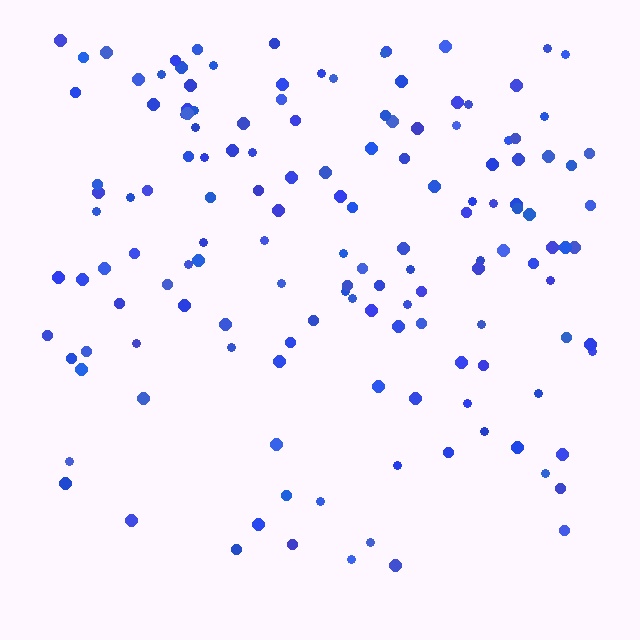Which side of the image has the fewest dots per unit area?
The bottom.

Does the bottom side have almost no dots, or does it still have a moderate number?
Still a moderate number, just noticeably fewer than the top.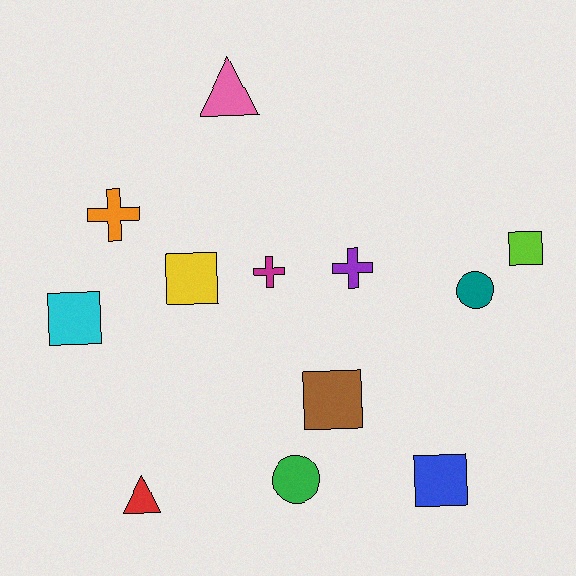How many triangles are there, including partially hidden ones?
There are 2 triangles.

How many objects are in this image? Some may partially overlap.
There are 12 objects.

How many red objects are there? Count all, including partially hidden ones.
There is 1 red object.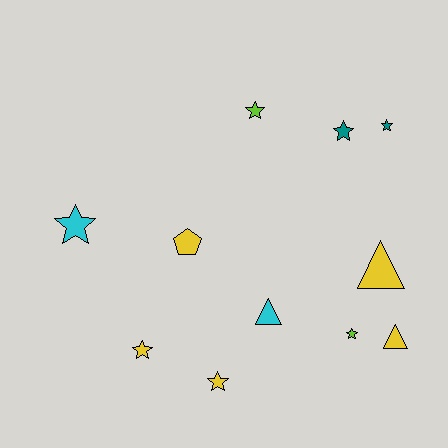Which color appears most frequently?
Yellow, with 5 objects.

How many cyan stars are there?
There is 1 cyan star.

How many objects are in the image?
There are 11 objects.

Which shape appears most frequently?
Star, with 7 objects.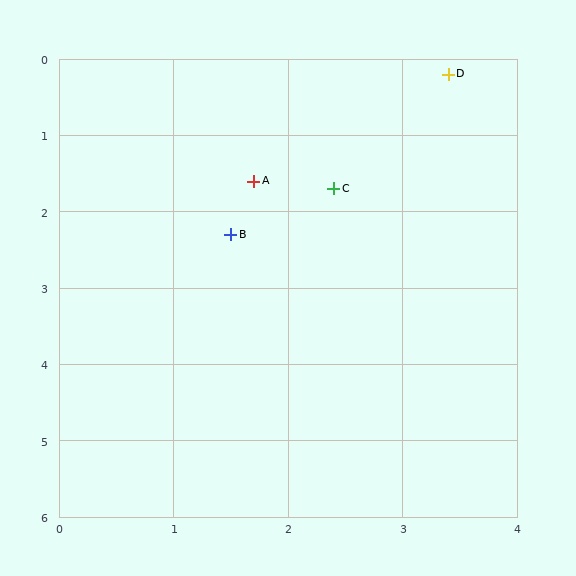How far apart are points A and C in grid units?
Points A and C are about 0.7 grid units apart.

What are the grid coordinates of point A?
Point A is at approximately (1.7, 1.6).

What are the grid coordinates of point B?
Point B is at approximately (1.5, 2.3).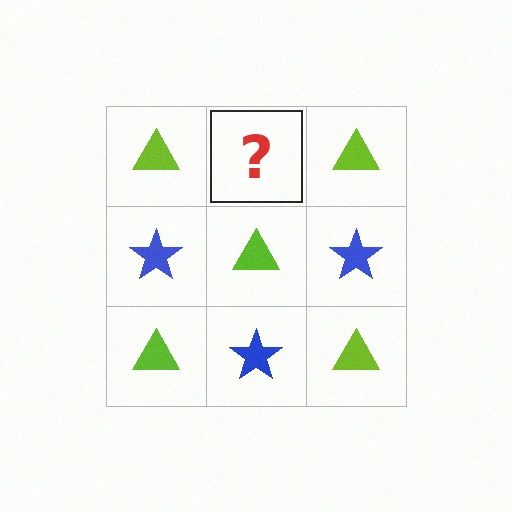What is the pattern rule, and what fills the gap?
The rule is that it alternates lime triangle and blue star in a checkerboard pattern. The gap should be filled with a blue star.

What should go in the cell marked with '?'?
The missing cell should contain a blue star.